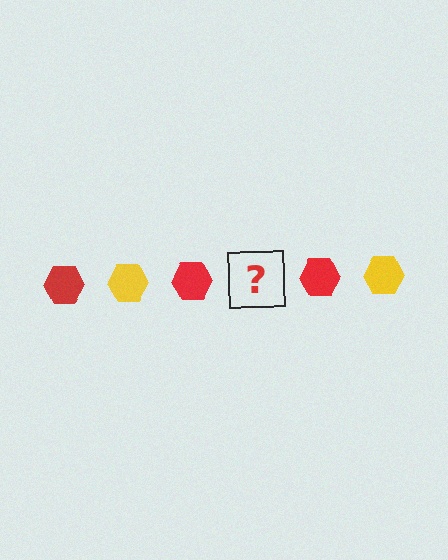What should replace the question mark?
The question mark should be replaced with a yellow hexagon.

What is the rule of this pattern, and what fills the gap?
The rule is that the pattern cycles through red, yellow hexagons. The gap should be filled with a yellow hexagon.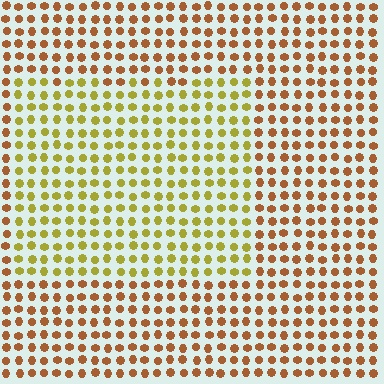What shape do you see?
I see a rectangle.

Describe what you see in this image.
The image is filled with small brown elements in a uniform arrangement. A rectangle-shaped region is visible where the elements are tinted to a slightly different hue, forming a subtle color boundary.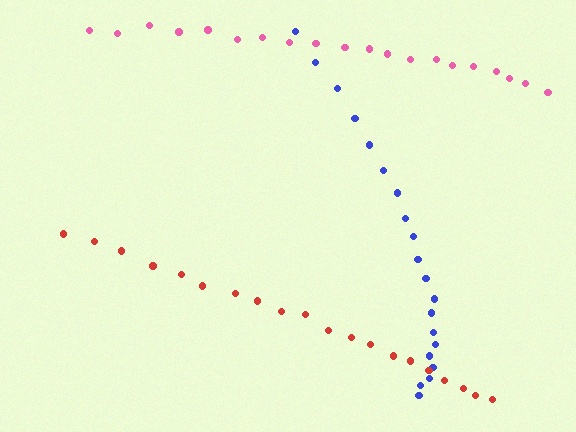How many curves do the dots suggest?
There are 3 distinct paths.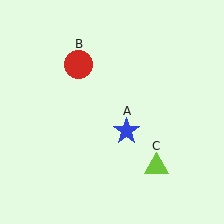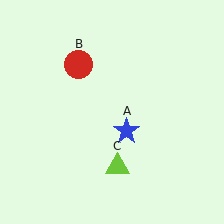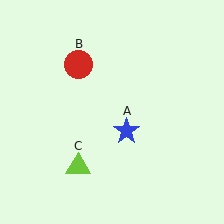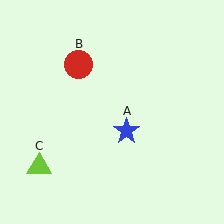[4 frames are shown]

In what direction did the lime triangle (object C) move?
The lime triangle (object C) moved left.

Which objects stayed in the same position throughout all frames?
Blue star (object A) and red circle (object B) remained stationary.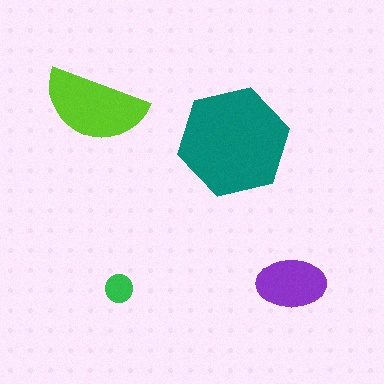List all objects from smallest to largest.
The green circle, the purple ellipse, the lime semicircle, the teal hexagon.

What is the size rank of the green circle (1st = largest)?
4th.